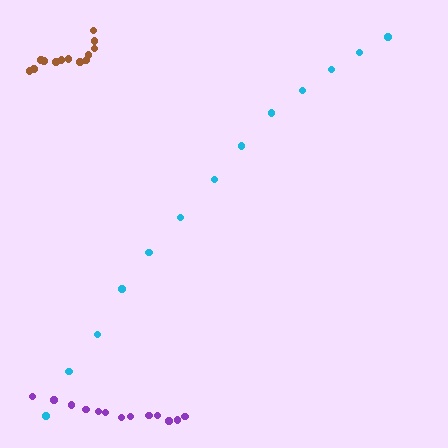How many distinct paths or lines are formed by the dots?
There are 3 distinct paths.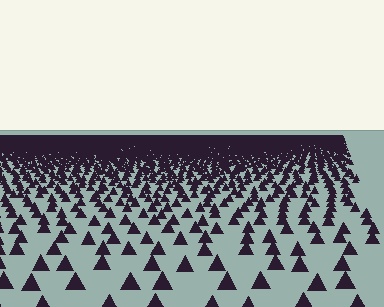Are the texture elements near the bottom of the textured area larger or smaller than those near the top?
Larger. Near the bottom, elements are closer to the viewer and appear at a bigger on-screen size.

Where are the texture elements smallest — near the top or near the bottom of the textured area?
Near the top.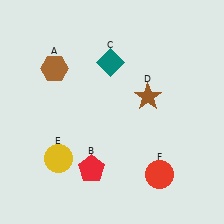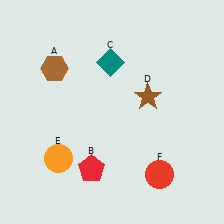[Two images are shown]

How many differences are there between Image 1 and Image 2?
There is 1 difference between the two images.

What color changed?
The circle (E) changed from yellow in Image 1 to orange in Image 2.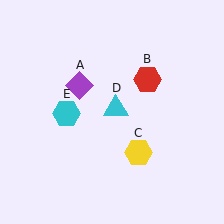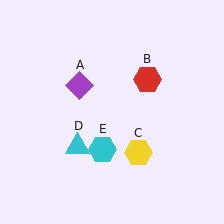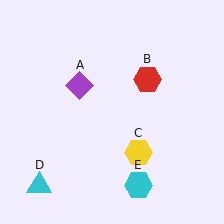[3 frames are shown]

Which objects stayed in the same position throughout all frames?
Purple diamond (object A) and red hexagon (object B) and yellow hexagon (object C) remained stationary.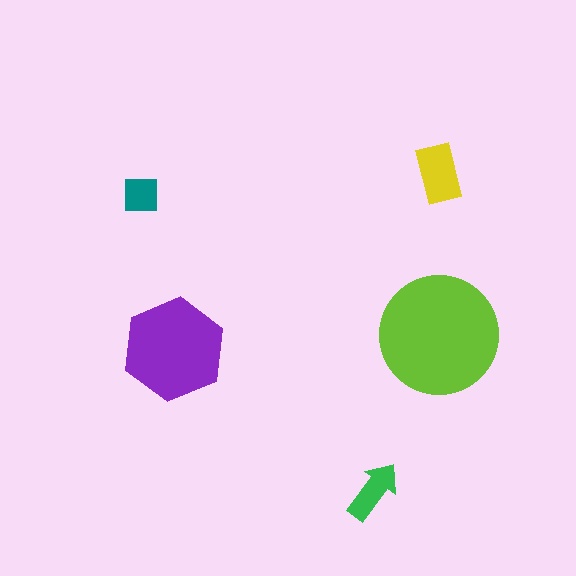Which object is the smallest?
The teal square.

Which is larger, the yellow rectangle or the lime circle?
The lime circle.